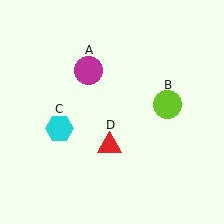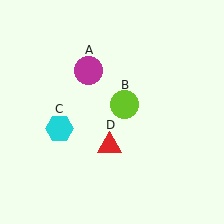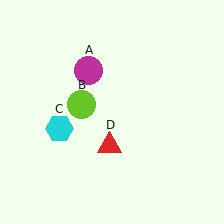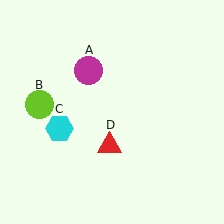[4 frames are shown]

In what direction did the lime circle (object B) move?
The lime circle (object B) moved left.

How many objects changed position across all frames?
1 object changed position: lime circle (object B).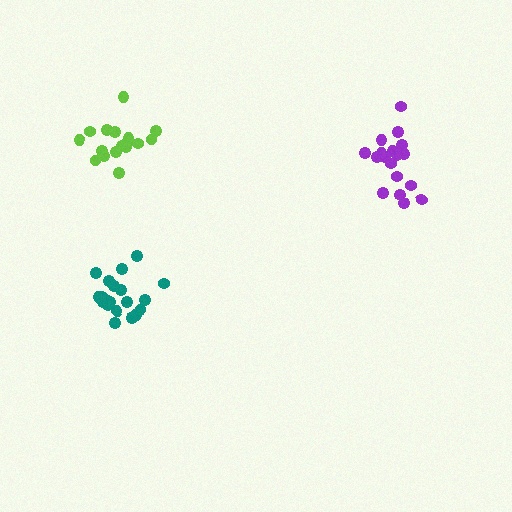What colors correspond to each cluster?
The clusters are colored: teal, purple, lime.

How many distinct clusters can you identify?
There are 3 distinct clusters.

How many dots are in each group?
Group 1: 20 dots, Group 2: 18 dots, Group 3: 18 dots (56 total).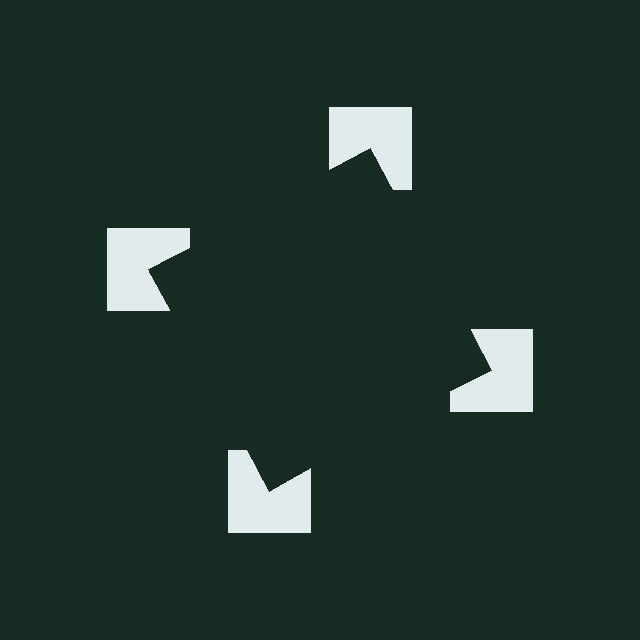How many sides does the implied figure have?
4 sides.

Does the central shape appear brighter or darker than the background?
It typically appears slightly darker than the background, even though no actual brightness change is drawn.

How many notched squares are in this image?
There are 4 — one at each vertex of the illusory square.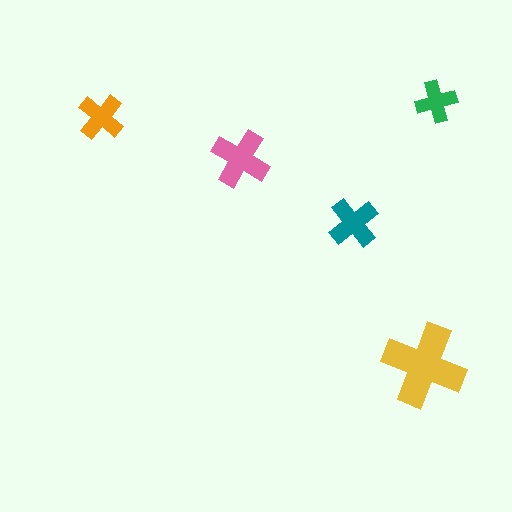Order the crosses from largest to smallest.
the yellow one, the pink one, the teal one, the orange one, the green one.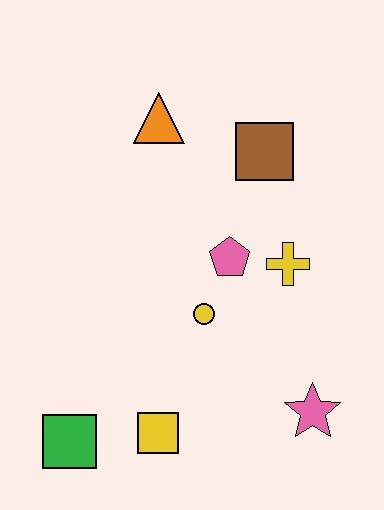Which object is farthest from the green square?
The brown square is farthest from the green square.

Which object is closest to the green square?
The yellow square is closest to the green square.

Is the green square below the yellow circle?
Yes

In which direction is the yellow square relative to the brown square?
The yellow square is below the brown square.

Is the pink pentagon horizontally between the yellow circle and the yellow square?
No